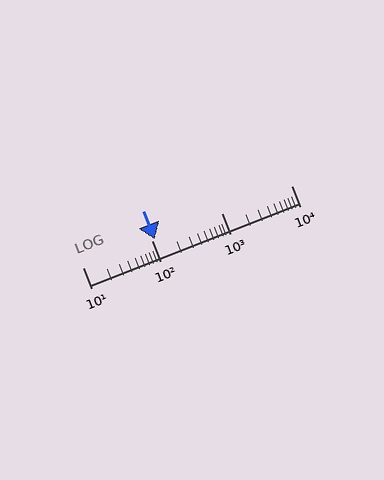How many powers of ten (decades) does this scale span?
The scale spans 3 decades, from 10 to 10000.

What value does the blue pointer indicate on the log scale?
The pointer indicates approximately 110.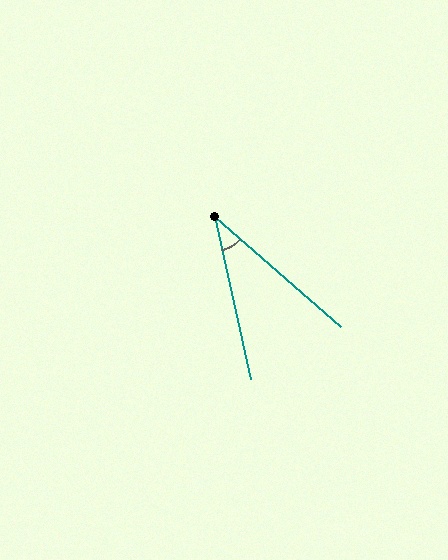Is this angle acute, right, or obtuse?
It is acute.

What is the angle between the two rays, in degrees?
Approximately 36 degrees.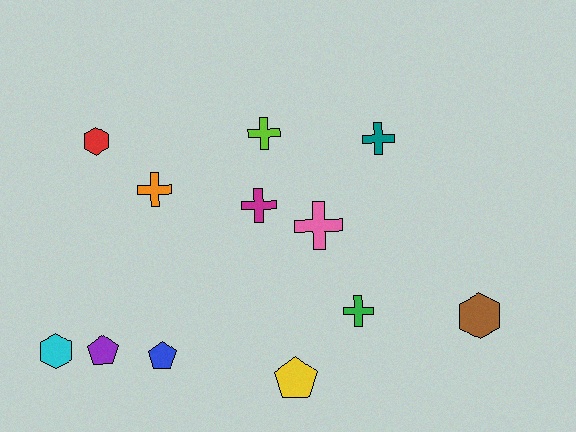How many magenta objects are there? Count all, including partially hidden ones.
There is 1 magenta object.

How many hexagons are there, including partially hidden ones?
There are 3 hexagons.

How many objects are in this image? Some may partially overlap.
There are 12 objects.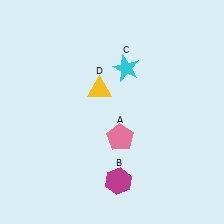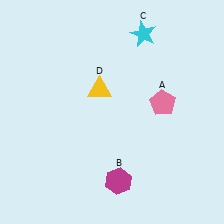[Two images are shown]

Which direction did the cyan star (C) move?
The cyan star (C) moved up.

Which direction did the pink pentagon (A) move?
The pink pentagon (A) moved right.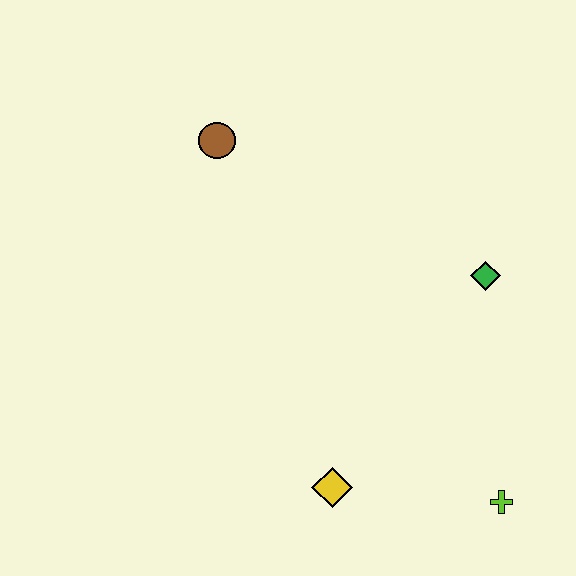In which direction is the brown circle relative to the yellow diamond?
The brown circle is above the yellow diamond.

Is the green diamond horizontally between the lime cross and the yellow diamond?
Yes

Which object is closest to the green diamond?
The lime cross is closest to the green diamond.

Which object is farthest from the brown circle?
The lime cross is farthest from the brown circle.